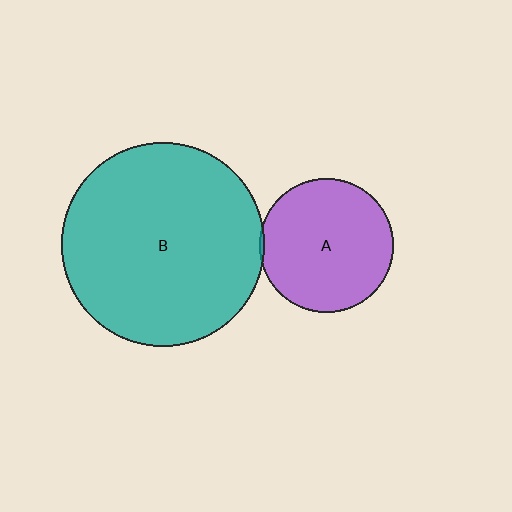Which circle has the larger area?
Circle B (teal).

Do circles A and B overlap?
Yes.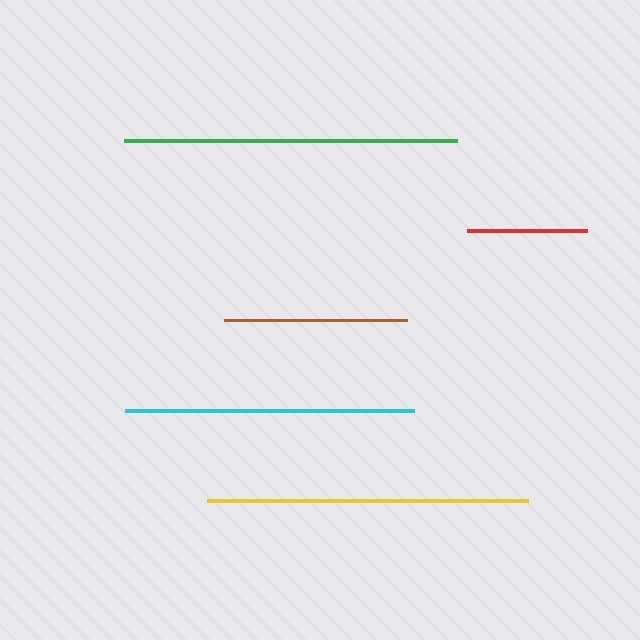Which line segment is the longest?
The green line is the longest at approximately 333 pixels.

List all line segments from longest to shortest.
From longest to shortest: green, yellow, cyan, brown, red.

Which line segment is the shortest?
The red line is the shortest at approximately 119 pixels.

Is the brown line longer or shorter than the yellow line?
The yellow line is longer than the brown line.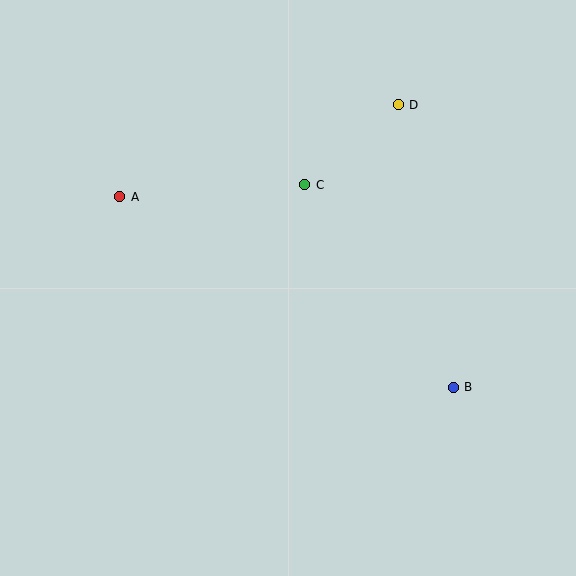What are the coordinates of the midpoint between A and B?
The midpoint between A and B is at (286, 292).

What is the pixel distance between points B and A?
The distance between B and A is 384 pixels.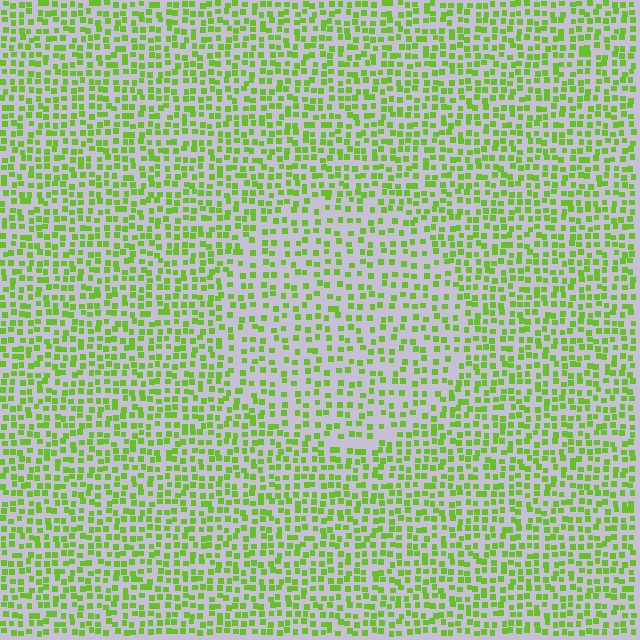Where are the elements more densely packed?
The elements are more densely packed outside the circle boundary.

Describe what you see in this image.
The image contains small lime elements arranged at two different densities. A circle-shaped region is visible where the elements are less densely packed than the surrounding area.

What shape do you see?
I see a circle.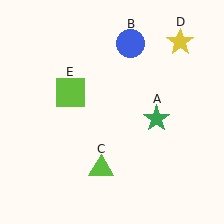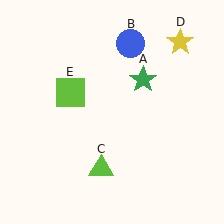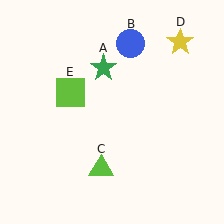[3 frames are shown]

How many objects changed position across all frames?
1 object changed position: green star (object A).